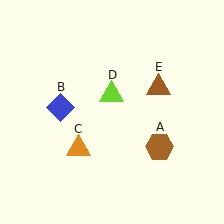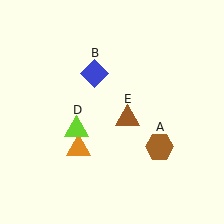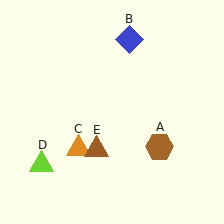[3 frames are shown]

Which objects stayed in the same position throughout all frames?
Brown hexagon (object A) and orange triangle (object C) remained stationary.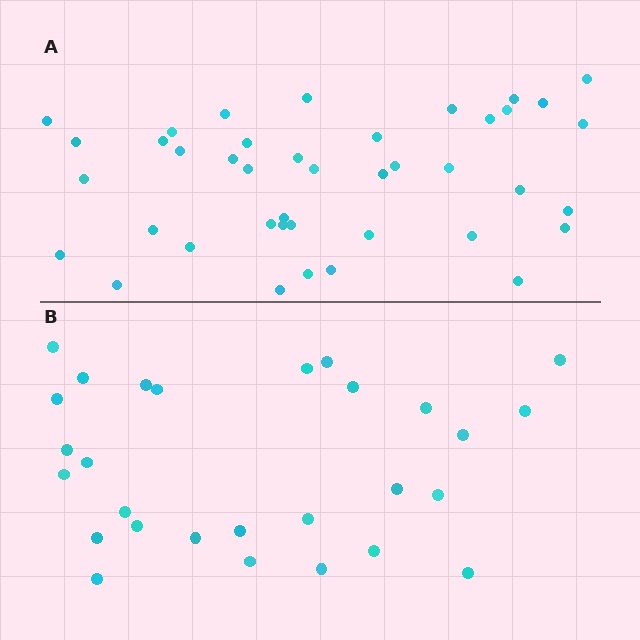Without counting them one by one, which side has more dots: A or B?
Region A (the top region) has more dots.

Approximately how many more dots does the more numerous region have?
Region A has approximately 15 more dots than region B.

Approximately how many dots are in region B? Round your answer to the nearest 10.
About 30 dots. (The exact count is 28, which rounds to 30.)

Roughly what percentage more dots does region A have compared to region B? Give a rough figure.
About 45% more.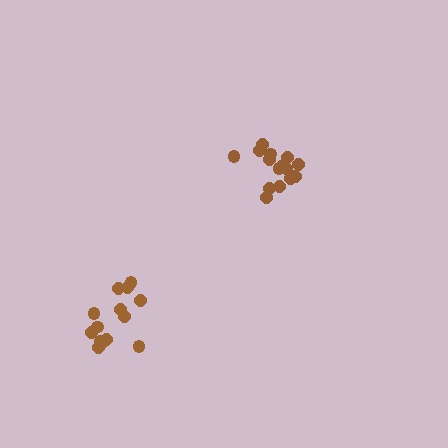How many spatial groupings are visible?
There are 2 spatial groupings.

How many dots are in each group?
Group 1: 15 dots, Group 2: 14 dots (29 total).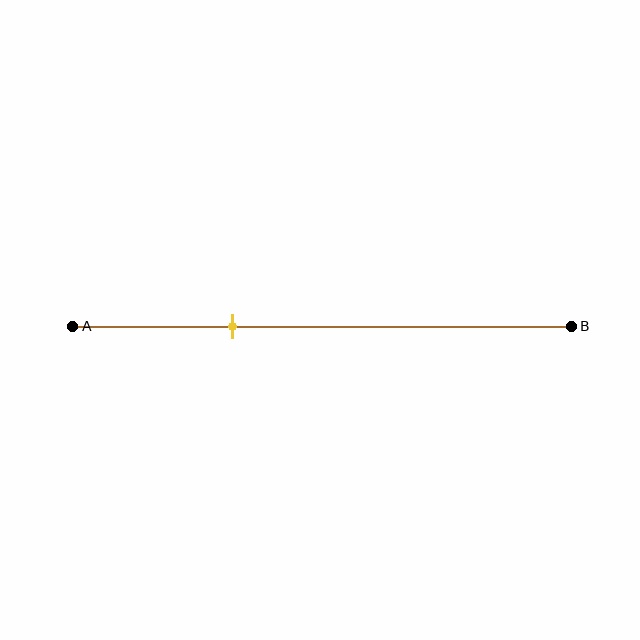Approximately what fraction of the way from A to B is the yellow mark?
The yellow mark is approximately 30% of the way from A to B.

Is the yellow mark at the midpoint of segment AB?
No, the mark is at about 30% from A, not at the 50% midpoint.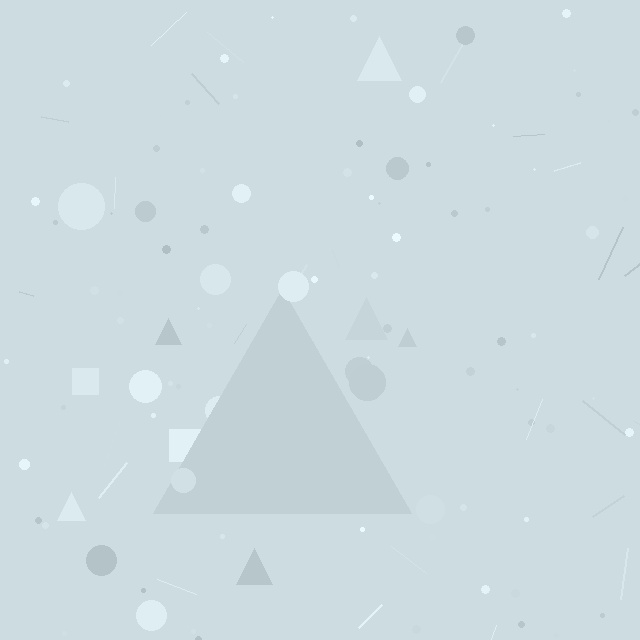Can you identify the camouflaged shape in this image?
The camouflaged shape is a triangle.